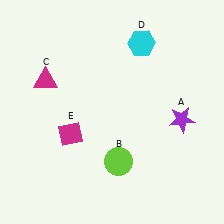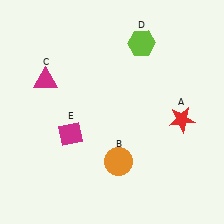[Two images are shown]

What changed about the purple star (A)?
In Image 1, A is purple. In Image 2, it changed to red.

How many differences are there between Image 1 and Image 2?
There are 3 differences between the two images.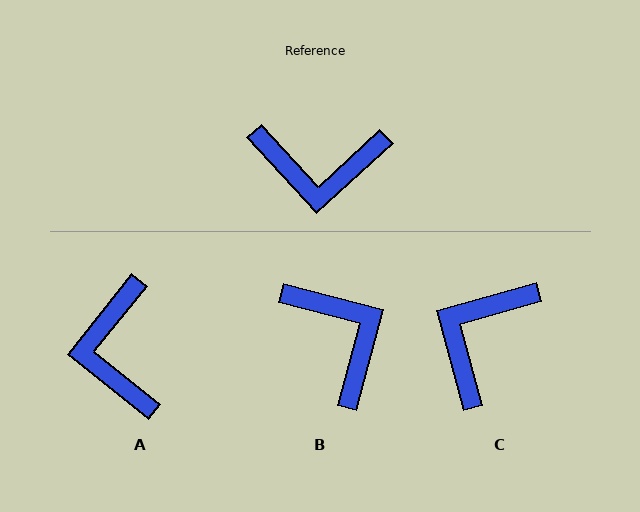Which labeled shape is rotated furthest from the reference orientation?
B, about 122 degrees away.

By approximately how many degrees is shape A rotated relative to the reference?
Approximately 81 degrees clockwise.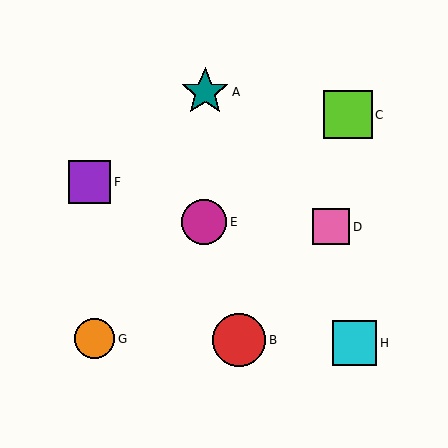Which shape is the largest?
The red circle (labeled B) is the largest.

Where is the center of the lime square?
The center of the lime square is at (348, 115).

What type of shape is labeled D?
Shape D is a pink square.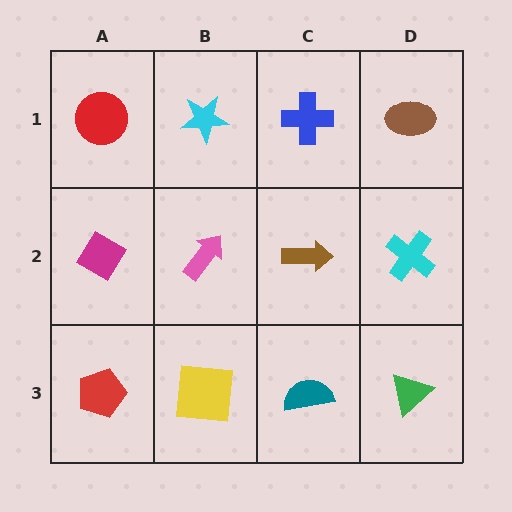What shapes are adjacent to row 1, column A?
A magenta diamond (row 2, column A), a cyan star (row 1, column B).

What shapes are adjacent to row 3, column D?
A cyan cross (row 2, column D), a teal semicircle (row 3, column C).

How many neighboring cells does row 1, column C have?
3.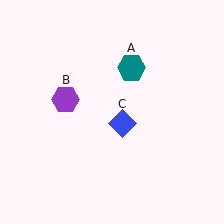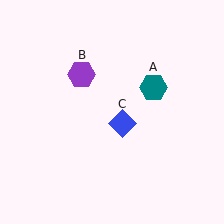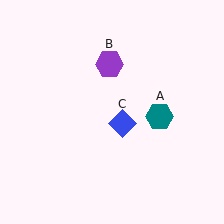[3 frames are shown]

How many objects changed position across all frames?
2 objects changed position: teal hexagon (object A), purple hexagon (object B).